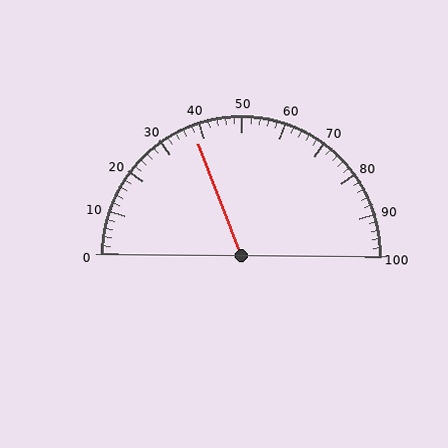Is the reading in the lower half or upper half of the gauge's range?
The reading is in the lower half of the range (0 to 100).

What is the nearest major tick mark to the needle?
The nearest major tick mark is 40.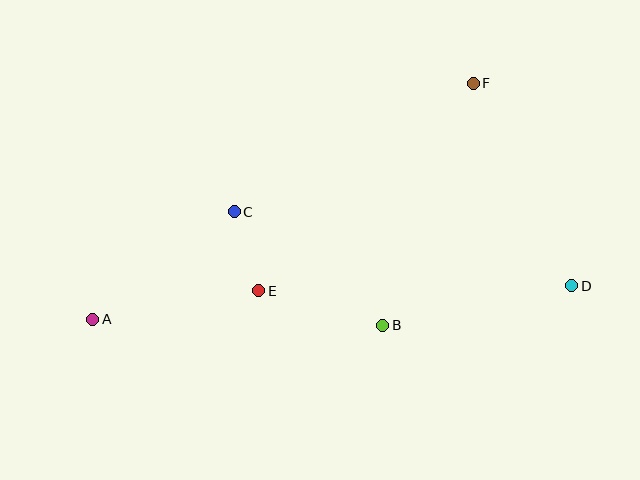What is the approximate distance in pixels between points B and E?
The distance between B and E is approximately 129 pixels.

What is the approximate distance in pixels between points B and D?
The distance between B and D is approximately 193 pixels.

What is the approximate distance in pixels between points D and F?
The distance between D and F is approximately 225 pixels.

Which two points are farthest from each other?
Points A and D are farthest from each other.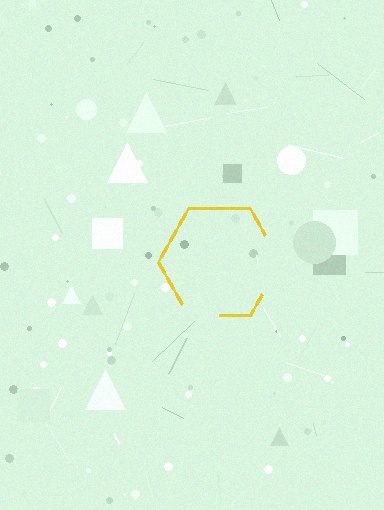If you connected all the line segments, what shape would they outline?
They would outline a hexagon.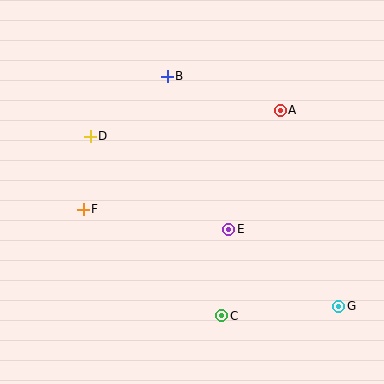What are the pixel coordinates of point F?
Point F is at (83, 209).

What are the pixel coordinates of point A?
Point A is at (280, 110).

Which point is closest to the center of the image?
Point E at (229, 229) is closest to the center.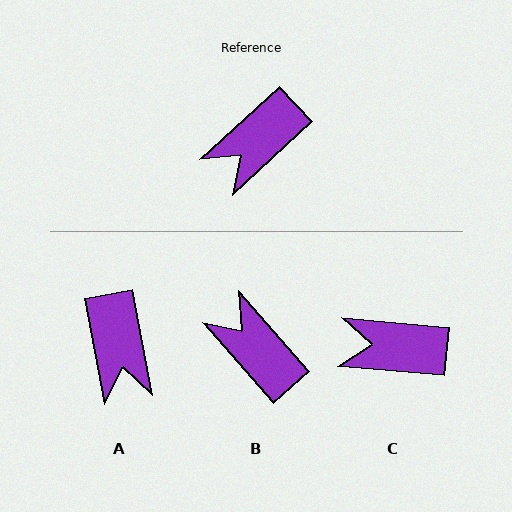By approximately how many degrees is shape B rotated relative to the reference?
Approximately 91 degrees clockwise.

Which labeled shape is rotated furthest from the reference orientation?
B, about 91 degrees away.